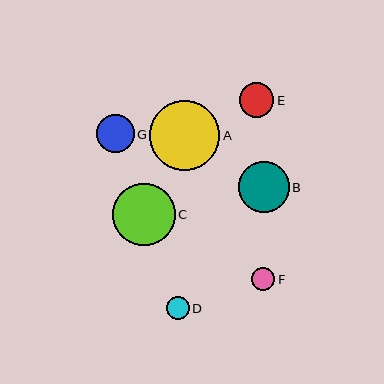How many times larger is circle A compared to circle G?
Circle A is approximately 1.9 times the size of circle G.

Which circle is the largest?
Circle A is the largest with a size of approximately 70 pixels.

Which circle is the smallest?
Circle F is the smallest with a size of approximately 23 pixels.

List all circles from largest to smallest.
From largest to smallest: A, C, B, G, E, D, F.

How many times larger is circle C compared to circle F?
Circle C is approximately 2.7 times the size of circle F.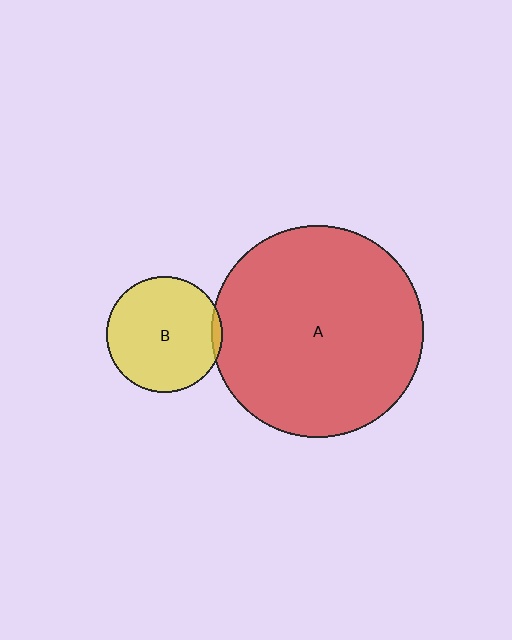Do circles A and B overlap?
Yes.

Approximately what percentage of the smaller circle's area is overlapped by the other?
Approximately 5%.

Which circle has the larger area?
Circle A (red).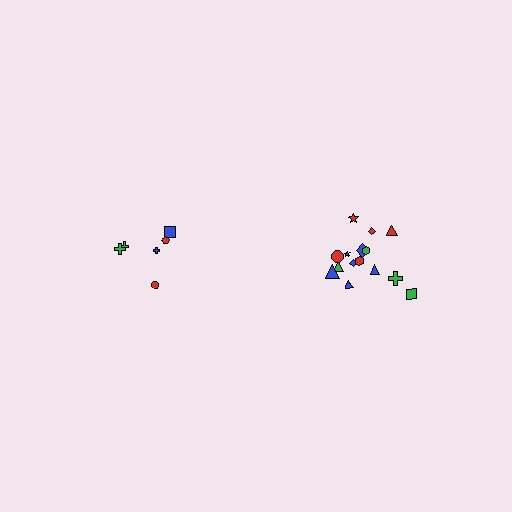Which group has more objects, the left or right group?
The right group.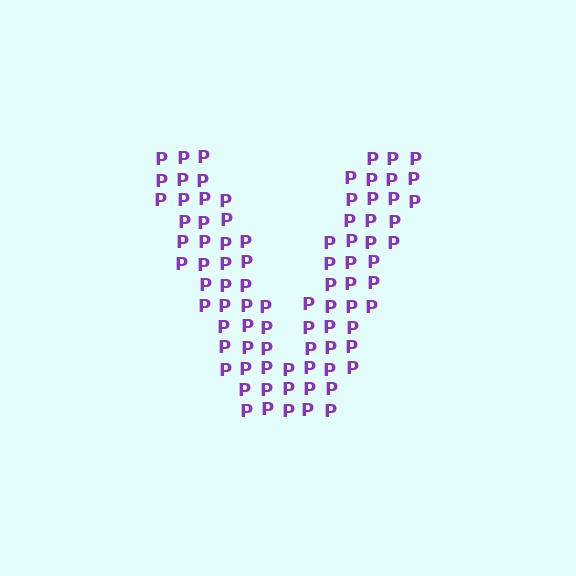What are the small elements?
The small elements are letter P's.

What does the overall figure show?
The overall figure shows the letter V.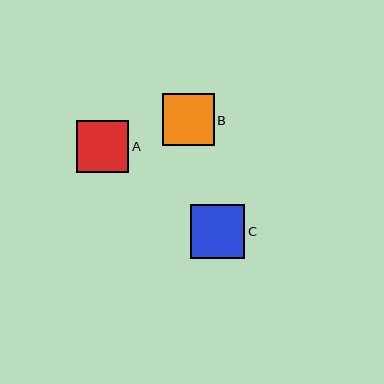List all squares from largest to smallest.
From largest to smallest: C, A, B.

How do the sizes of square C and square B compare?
Square C and square B are approximately the same size.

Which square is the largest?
Square C is the largest with a size of approximately 54 pixels.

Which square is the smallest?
Square B is the smallest with a size of approximately 52 pixels.